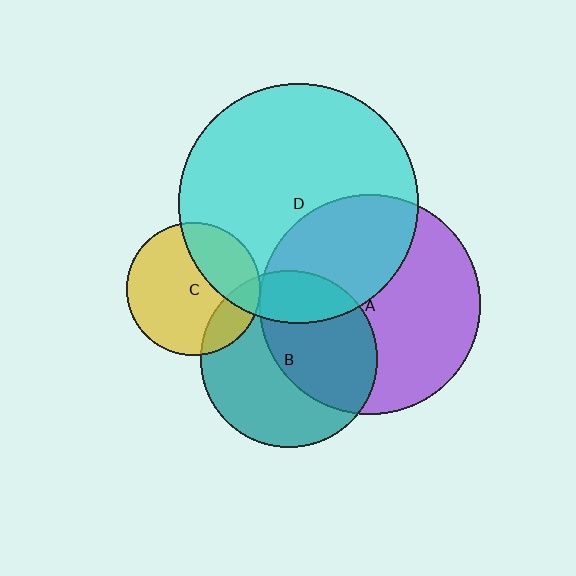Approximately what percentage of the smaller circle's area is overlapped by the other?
Approximately 40%.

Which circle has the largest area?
Circle D (cyan).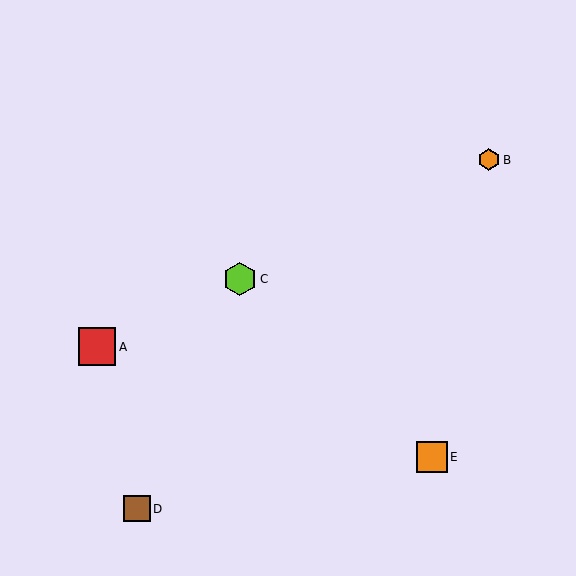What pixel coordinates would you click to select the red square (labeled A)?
Click at (97, 347) to select the red square A.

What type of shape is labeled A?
Shape A is a red square.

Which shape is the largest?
The red square (labeled A) is the largest.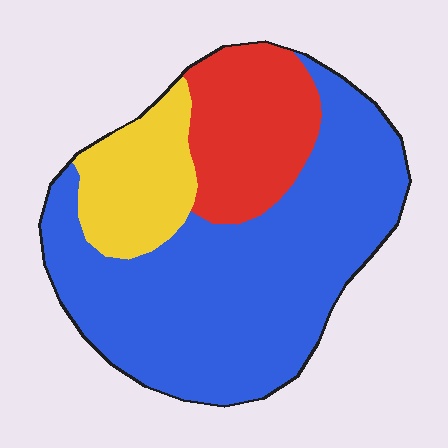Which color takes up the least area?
Yellow, at roughly 15%.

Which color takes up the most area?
Blue, at roughly 65%.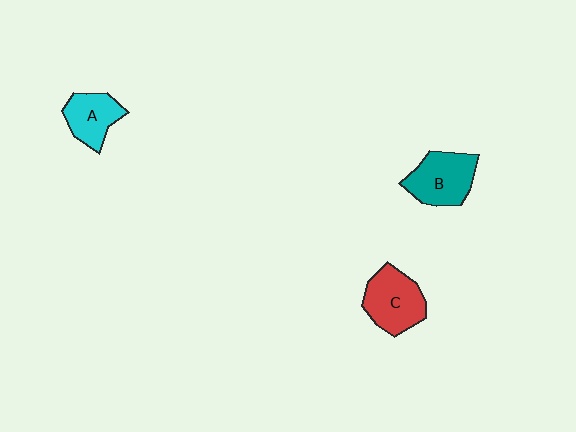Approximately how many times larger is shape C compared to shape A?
Approximately 1.3 times.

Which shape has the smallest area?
Shape A (cyan).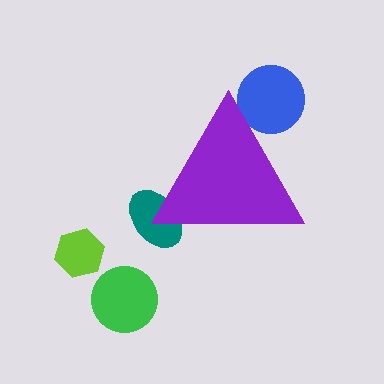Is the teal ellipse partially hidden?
Yes, the teal ellipse is partially hidden behind the purple triangle.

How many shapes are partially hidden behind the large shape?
2 shapes are partially hidden.